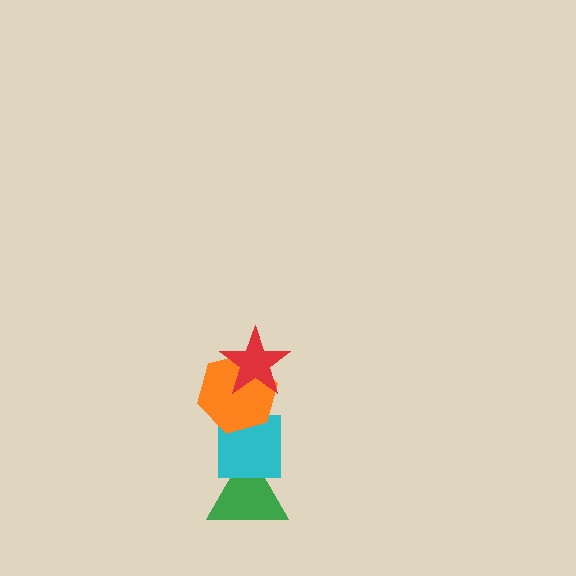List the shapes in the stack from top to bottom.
From top to bottom: the red star, the orange hexagon, the cyan square, the green triangle.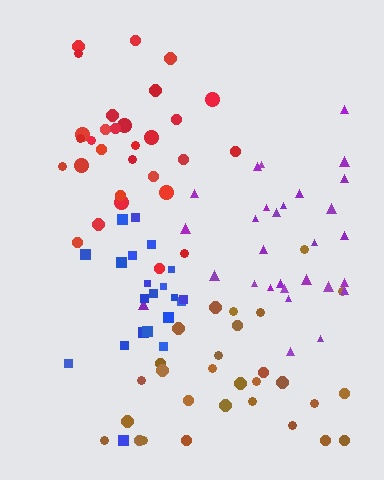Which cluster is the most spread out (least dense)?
Brown.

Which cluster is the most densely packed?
Blue.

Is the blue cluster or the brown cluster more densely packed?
Blue.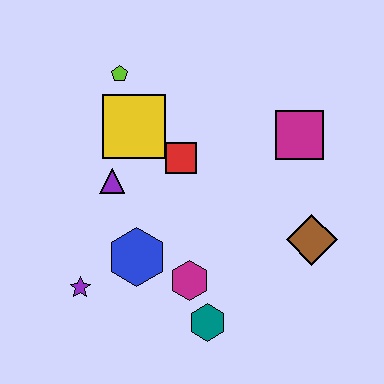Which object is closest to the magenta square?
The brown diamond is closest to the magenta square.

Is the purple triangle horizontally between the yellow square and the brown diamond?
No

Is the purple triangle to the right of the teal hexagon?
No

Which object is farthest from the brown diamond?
The lime pentagon is farthest from the brown diamond.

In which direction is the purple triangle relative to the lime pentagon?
The purple triangle is below the lime pentagon.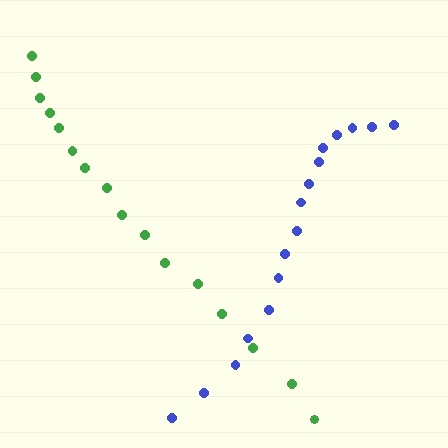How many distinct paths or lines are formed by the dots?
There are 2 distinct paths.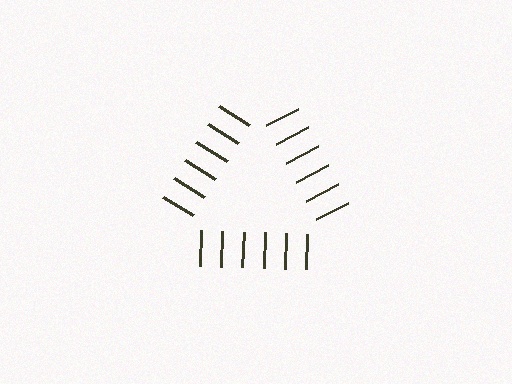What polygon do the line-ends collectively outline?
An illusory triangle — the line segments terminate on its edges but no continuous stroke is drawn.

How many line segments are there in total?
18 — 6 along each of the 3 edges.